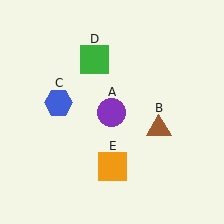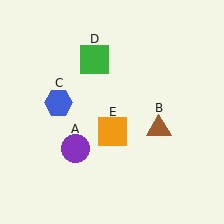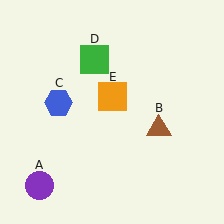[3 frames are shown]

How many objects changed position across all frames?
2 objects changed position: purple circle (object A), orange square (object E).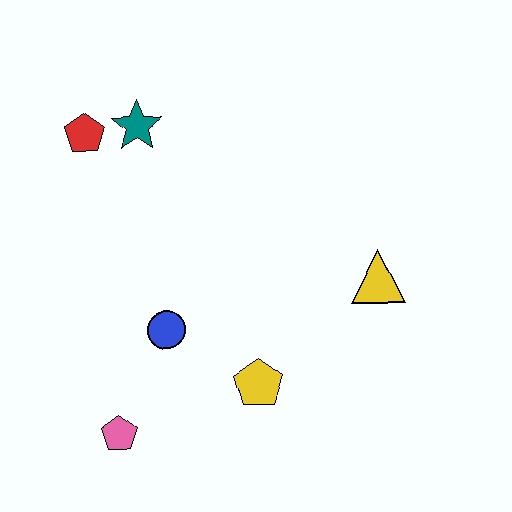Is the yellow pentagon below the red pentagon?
Yes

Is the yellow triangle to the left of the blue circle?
No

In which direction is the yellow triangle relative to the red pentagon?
The yellow triangle is to the right of the red pentagon.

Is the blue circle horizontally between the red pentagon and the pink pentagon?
No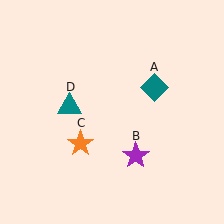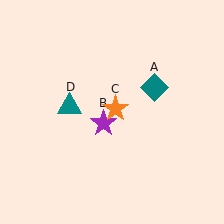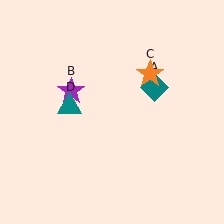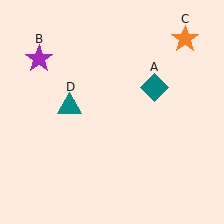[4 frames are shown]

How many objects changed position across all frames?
2 objects changed position: purple star (object B), orange star (object C).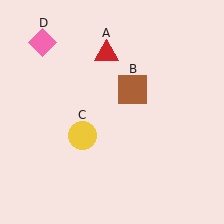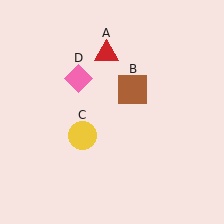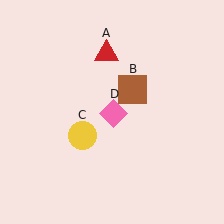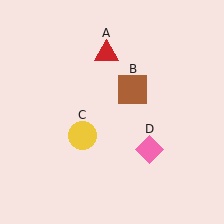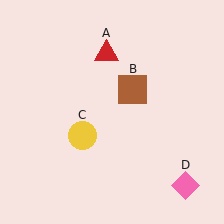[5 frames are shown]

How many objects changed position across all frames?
1 object changed position: pink diamond (object D).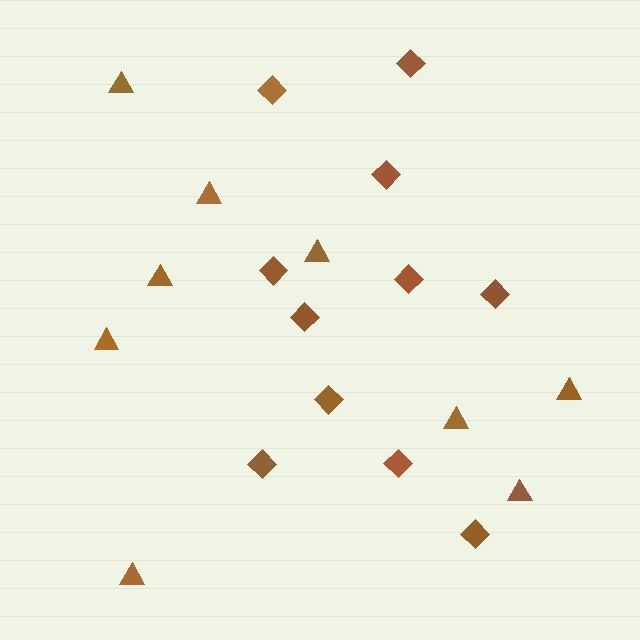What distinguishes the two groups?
There are 2 groups: one group of triangles (9) and one group of diamonds (11).